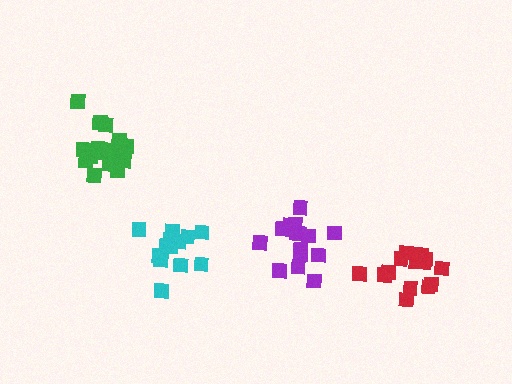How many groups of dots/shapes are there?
There are 4 groups.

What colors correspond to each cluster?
The clusters are colored: red, purple, green, cyan.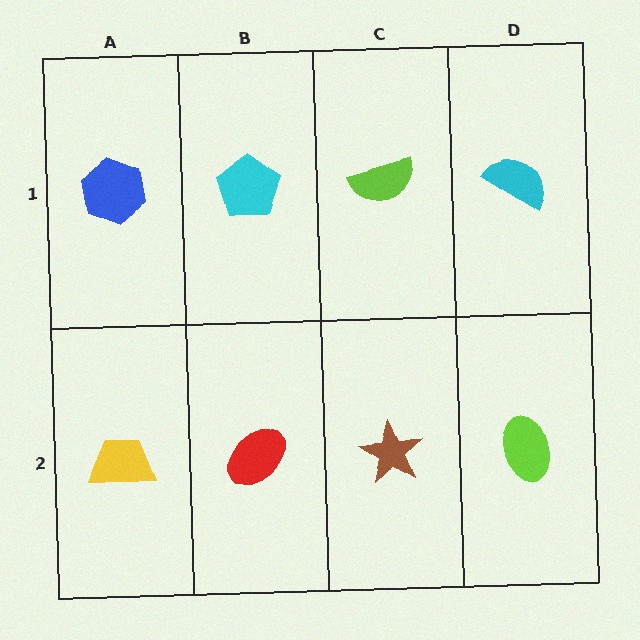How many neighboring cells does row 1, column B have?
3.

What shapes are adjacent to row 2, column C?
A lime semicircle (row 1, column C), a red ellipse (row 2, column B), a lime ellipse (row 2, column D).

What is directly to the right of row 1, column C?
A cyan semicircle.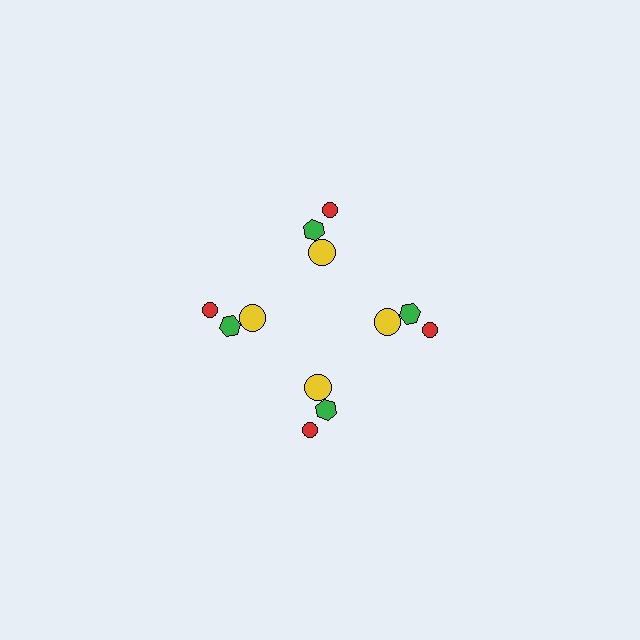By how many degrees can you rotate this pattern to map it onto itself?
The pattern maps onto itself every 90 degrees of rotation.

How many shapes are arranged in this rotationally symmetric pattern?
There are 12 shapes, arranged in 4 groups of 3.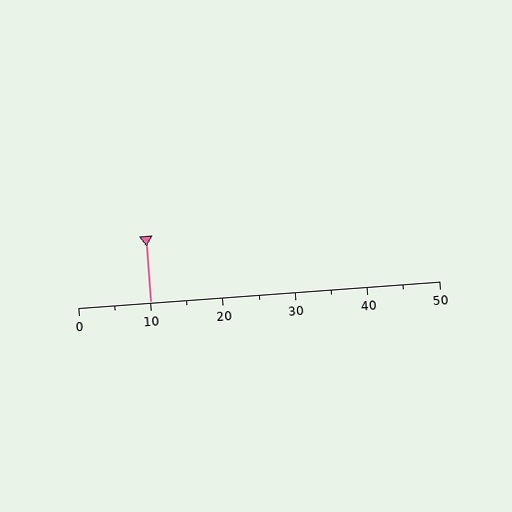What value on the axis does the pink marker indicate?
The marker indicates approximately 10.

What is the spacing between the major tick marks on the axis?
The major ticks are spaced 10 apart.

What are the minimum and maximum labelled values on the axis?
The axis runs from 0 to 50.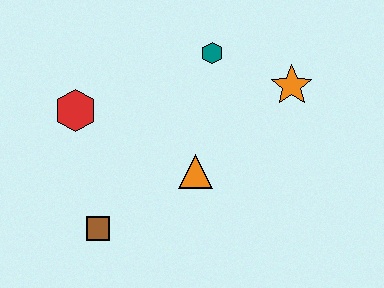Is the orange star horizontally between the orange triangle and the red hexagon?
No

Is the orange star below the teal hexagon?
Yes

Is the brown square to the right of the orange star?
No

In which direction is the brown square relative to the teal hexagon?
The brown square is below the teal hexagon.